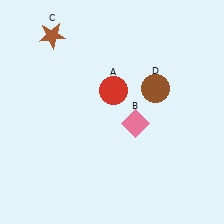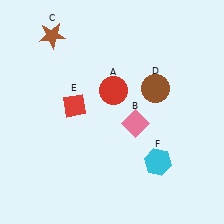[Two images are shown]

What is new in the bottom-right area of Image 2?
A cyan hexagon (F) was added in the bottom-right area of Image 2.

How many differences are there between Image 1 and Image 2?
There are 2 differences between the two images.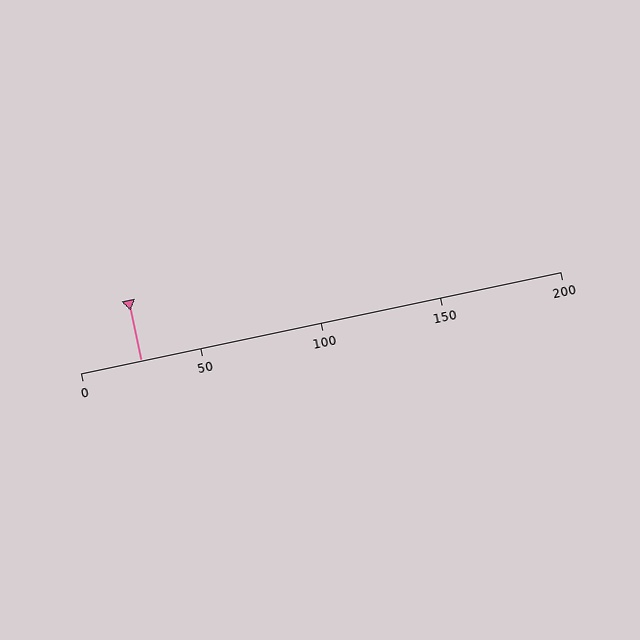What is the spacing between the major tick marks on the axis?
The major ticks are spaced 50 apart.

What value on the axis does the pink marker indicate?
The marker indicates approximately 25.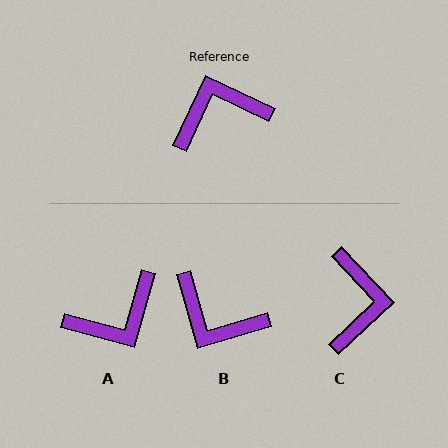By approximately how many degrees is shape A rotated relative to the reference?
Approximately 170 degrees clockwise.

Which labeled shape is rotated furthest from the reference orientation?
A, about 170 degrees away.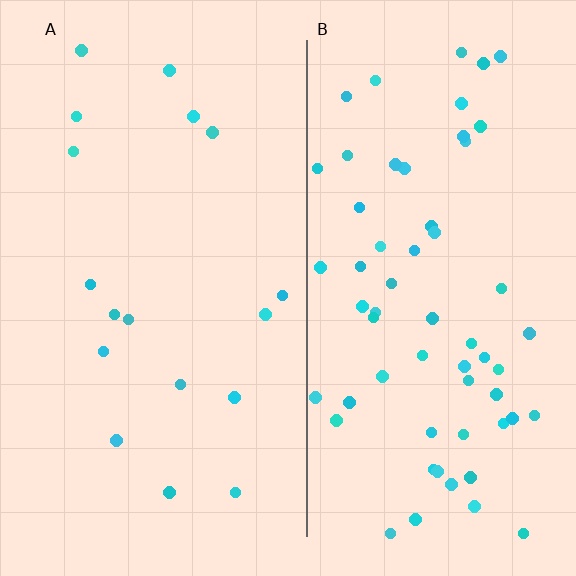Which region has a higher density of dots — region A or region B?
B (the right).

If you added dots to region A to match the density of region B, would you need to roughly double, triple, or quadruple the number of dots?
Approximately quadruple.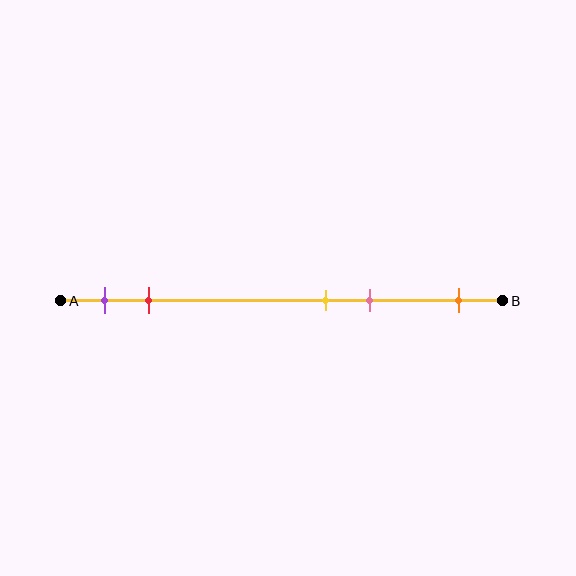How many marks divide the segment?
There are 5 marks dividing the segment.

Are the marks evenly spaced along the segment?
No, the marks are not evenly spaced.